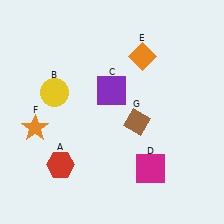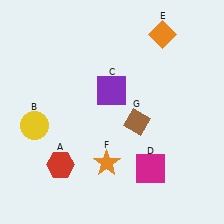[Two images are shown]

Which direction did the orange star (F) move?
The orange star (F) moved right.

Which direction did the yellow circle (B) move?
The yellow circle (B) moved down.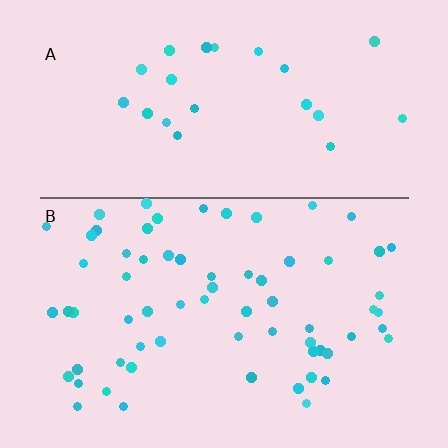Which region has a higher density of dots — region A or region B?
B (the bottom).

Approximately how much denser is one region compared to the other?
Approximately 2.7× — region B over region A.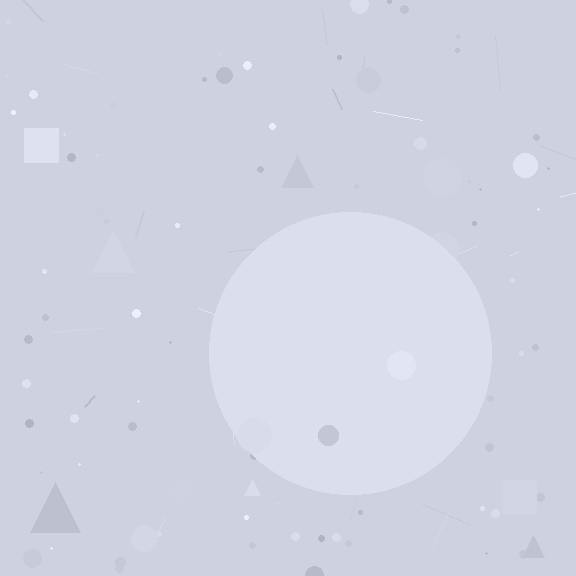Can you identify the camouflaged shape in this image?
The camouflaged shape is a circle.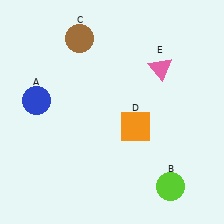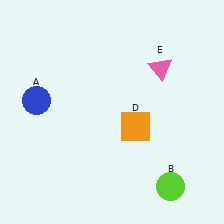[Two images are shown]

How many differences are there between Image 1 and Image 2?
There is 1 difference between the two images.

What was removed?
The brown circle (C) was removed in Image 2.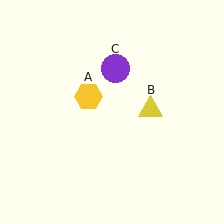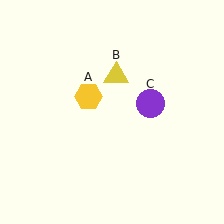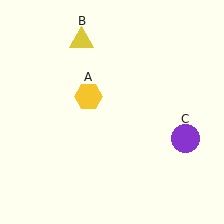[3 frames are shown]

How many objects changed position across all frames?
2 objects changed position: yellow triangle (object B), purple circle (object C).